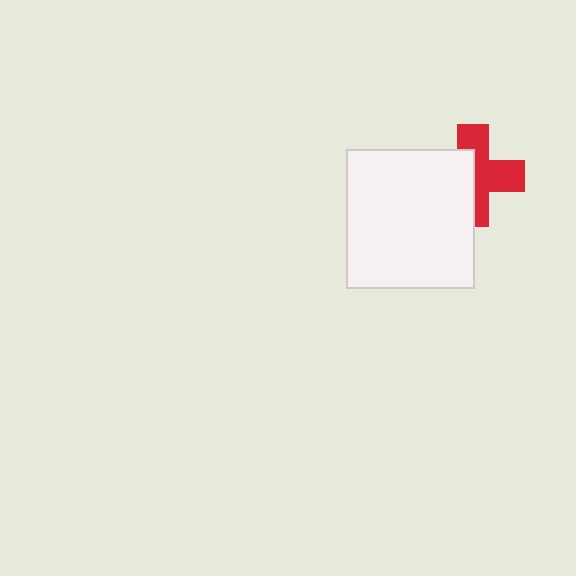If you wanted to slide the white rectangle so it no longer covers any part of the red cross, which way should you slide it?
Slide it left — that is the most direct way to separate the two shapes.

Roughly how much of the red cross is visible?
About half of it is visible (roughly 55%).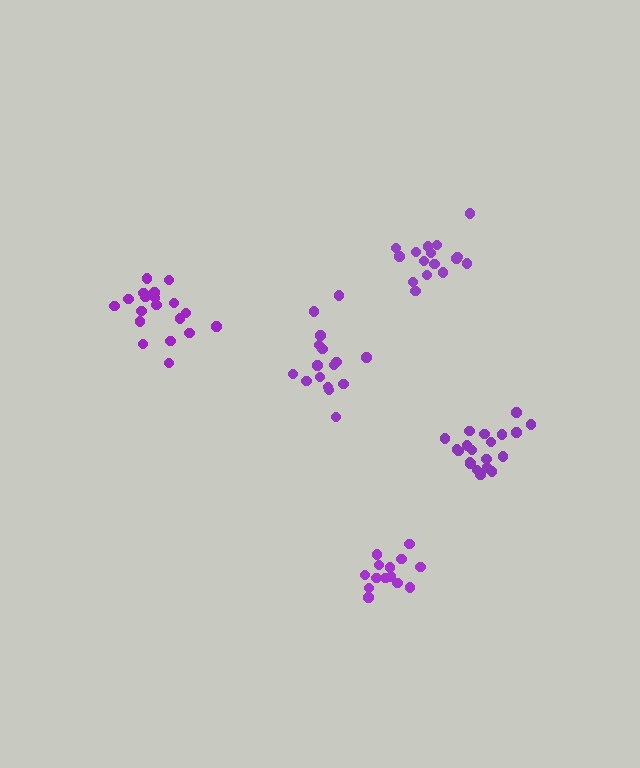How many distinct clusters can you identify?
There are 5 distinct clusters.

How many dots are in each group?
Group 1: 16 dots, Group 2: 20 dots, Group 3: 15 dots, Group 4: 19 dots, Group 5: 16 dots (86 total).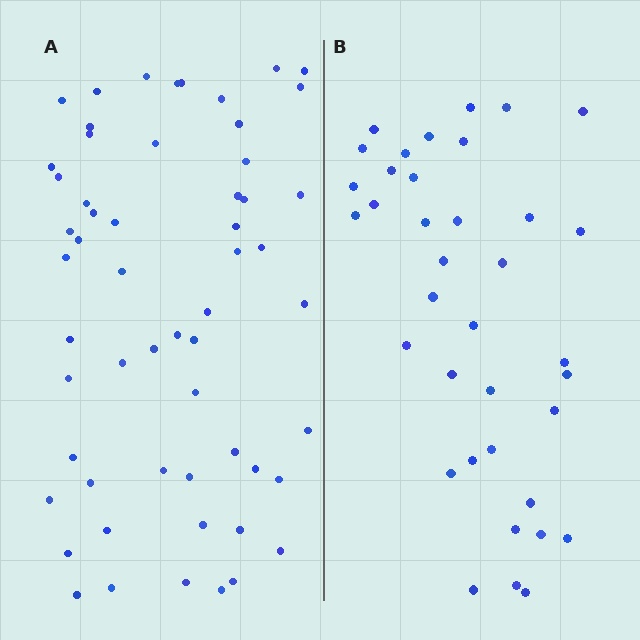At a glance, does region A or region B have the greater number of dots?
Region A (the left region) has more dots.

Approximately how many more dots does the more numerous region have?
Region A has approximately 20 more dots than region B.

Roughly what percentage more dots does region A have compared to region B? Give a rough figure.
About 55% more.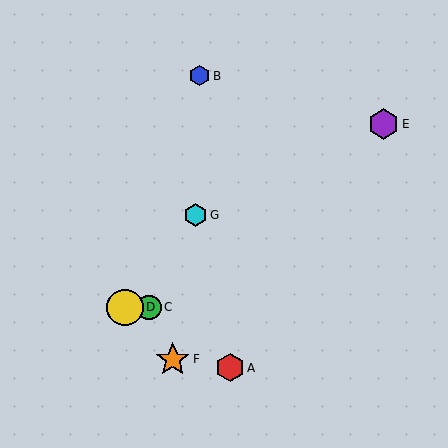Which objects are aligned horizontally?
Objects C, D are aligned horizontally.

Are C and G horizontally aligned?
No, C is at y≈307 and G is at y≈215.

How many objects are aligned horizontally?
2 objects (C, D) are aligned horizontally.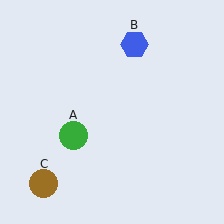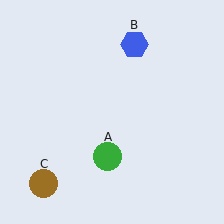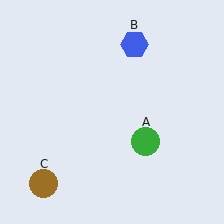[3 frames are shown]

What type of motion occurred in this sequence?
The green circle (object A) rotated counterclockwise around the center of the scene.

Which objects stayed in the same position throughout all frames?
Blue hexagon (object B) and brown circle (object C) remained stationary.